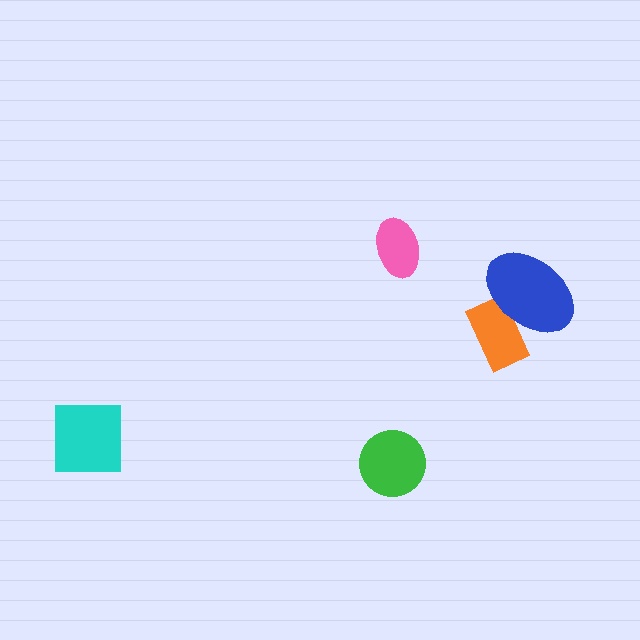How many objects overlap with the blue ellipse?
1 object overlaps with the blue ellipse.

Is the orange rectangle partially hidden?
Yes, it is partially covered by another shape.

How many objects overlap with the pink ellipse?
0 objects overlap with the pink ellipse.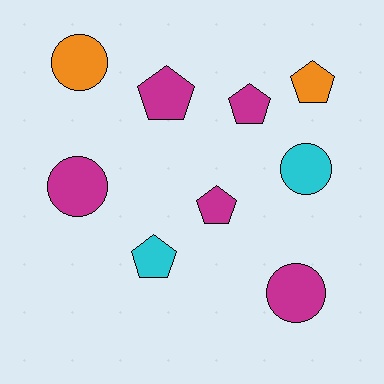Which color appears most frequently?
Magenta, with 5 objects.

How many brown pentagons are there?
There are no brown pentagons.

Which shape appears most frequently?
Pentagon, with 5 objects.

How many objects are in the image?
There are 9 objects.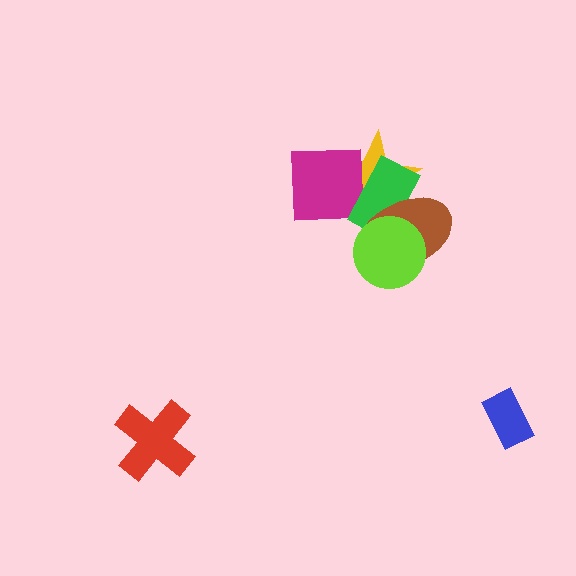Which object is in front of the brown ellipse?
The lime circle is in front of the brown ellipse.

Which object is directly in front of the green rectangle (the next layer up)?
The brown ellipse is directly in front of the green rectangle.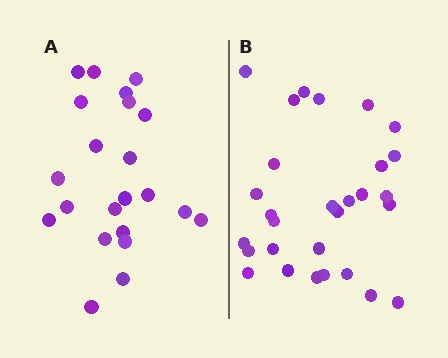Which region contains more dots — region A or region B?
Region B (the right region) has more dots.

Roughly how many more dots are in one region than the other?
Region B has roughly 8 or so more dots than region A.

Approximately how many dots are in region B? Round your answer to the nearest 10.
About 30 dots. (The exact count is 29, which rounds to 30.)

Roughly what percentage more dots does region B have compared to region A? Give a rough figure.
About 30% more.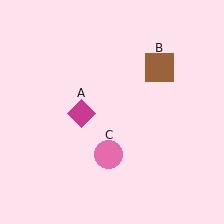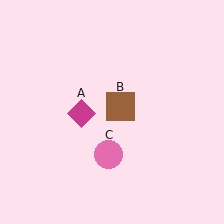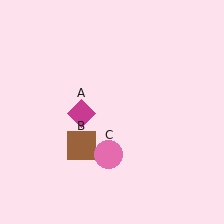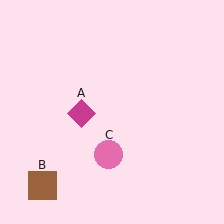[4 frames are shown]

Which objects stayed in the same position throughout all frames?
Magenta diamond (object A) and pink circle (object C) remained stationary.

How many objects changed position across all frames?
1 object changed position: brown square (object B).